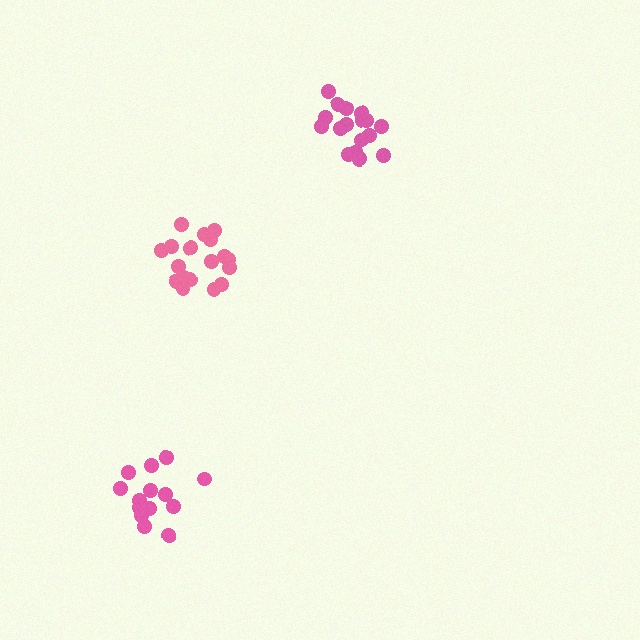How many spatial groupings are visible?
There are 3 spatial groupings.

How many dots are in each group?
Group 1: 17 dots, Group 2: 14 dots, Group 3: 18 dots (49 total).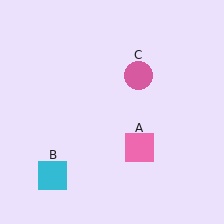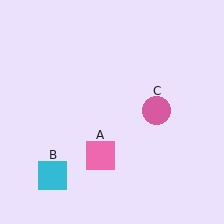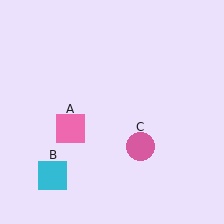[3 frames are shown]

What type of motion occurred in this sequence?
The pink square (object A), pink circle (object C) rotated clockwise around the center of the scene.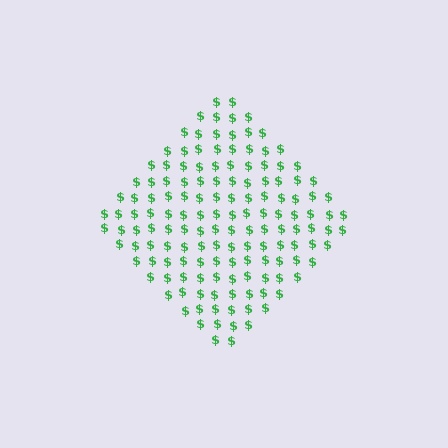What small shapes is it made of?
It is made of small dollar signs.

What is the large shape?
The large shape is a diamond.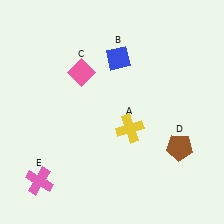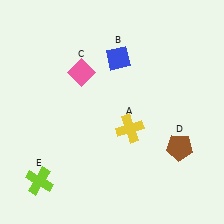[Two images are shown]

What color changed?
The cross (E) changed from pink in Image 1 to lime in Image 2.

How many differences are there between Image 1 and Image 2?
There is 1 difference between the two images.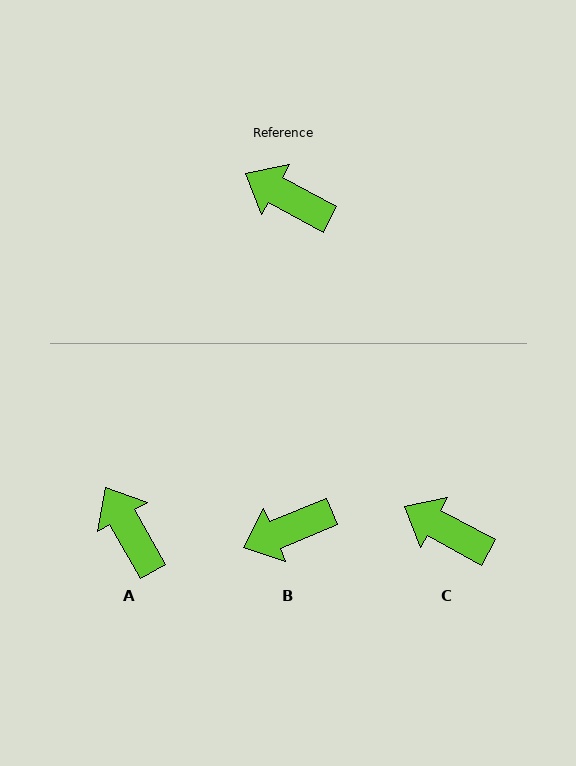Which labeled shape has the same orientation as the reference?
C.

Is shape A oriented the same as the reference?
No, it is off by about 32 degrees.